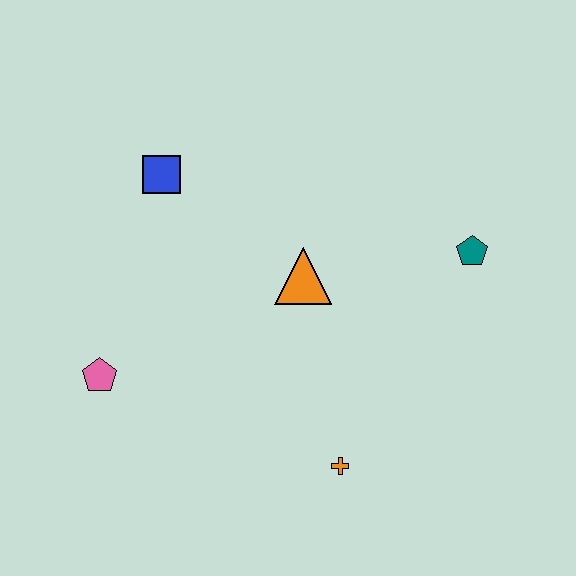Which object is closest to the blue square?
The orange triangle is closest to the blue square.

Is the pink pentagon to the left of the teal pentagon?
Yes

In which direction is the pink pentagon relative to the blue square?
The pink pentagon is below the blue square.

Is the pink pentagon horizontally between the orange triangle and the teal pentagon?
No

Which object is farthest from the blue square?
The orange cross is farthest from the blue square.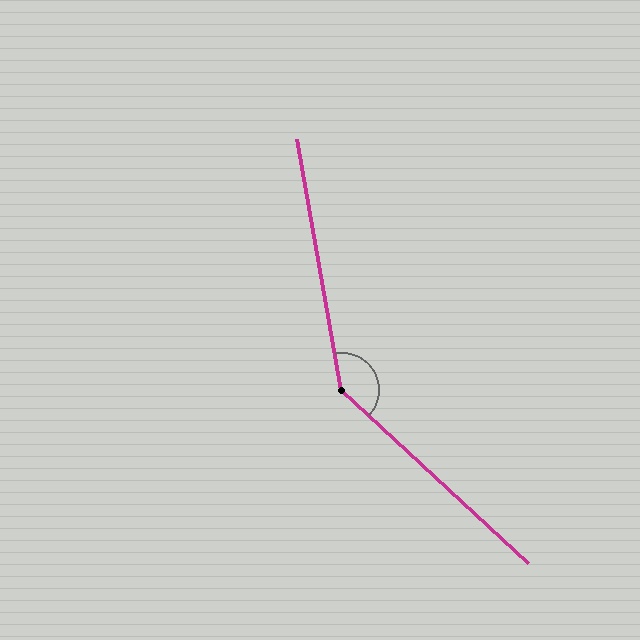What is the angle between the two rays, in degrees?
Approximately 143 degrees.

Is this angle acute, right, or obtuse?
It is obtuse.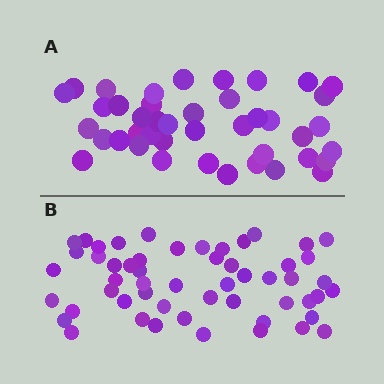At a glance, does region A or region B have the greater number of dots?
Region B (the bottom region) has more dots.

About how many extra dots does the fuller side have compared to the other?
Region B has roughly 12 or so more dots than region A.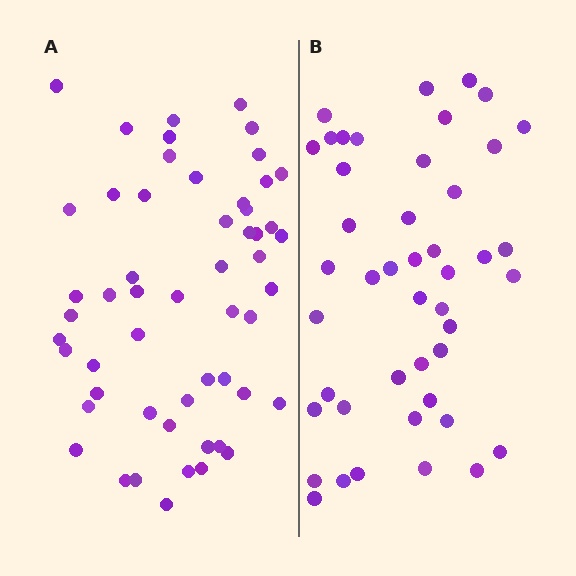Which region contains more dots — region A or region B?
Region A (the left region) has more dots.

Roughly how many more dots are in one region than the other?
Region A has roughly 8 or so more dots than region B.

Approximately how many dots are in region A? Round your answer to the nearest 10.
About 50 dots. (The exact count is 54, which rounds to 50.)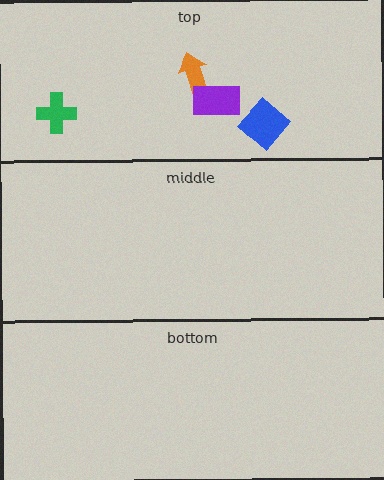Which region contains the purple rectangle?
The top region.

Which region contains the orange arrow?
The top region.